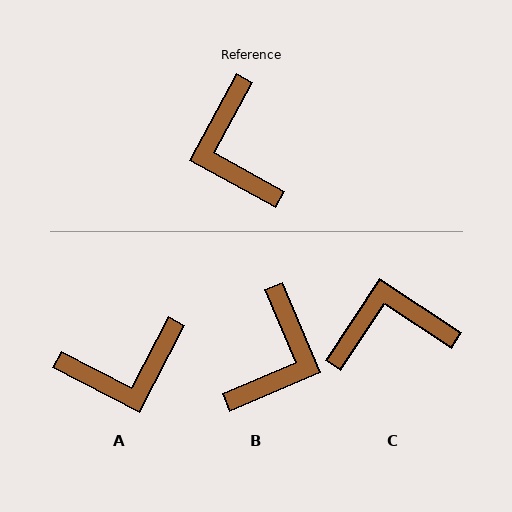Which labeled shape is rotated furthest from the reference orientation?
B, about 142 degrees away.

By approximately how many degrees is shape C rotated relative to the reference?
Approximately 95 degrees clockwise.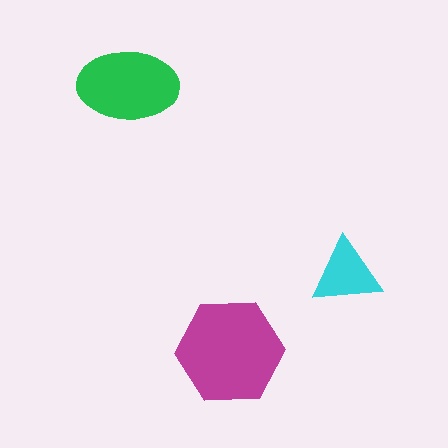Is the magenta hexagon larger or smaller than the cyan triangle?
Larger.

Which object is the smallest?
The cyan triangle.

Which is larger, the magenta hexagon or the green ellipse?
The magenta hexagon.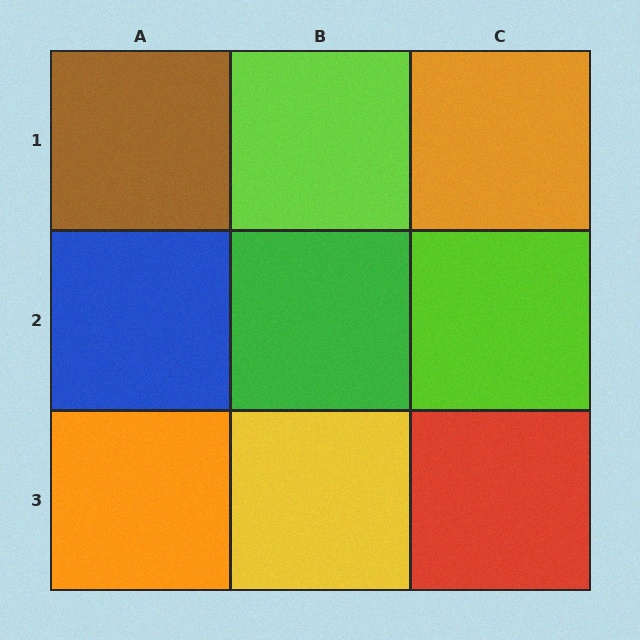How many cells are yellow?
1 cell is yellow.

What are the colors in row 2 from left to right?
Blue, green, lime.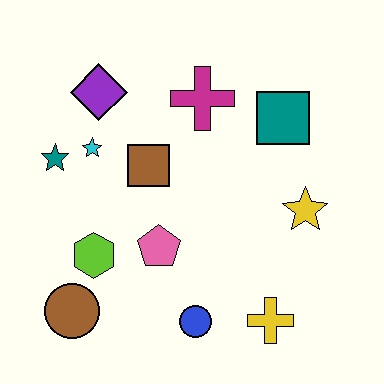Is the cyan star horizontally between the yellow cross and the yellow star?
No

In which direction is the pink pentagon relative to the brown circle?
The pink pentagon is to the right of the brown circle.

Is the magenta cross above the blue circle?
Yes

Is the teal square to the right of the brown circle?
Yes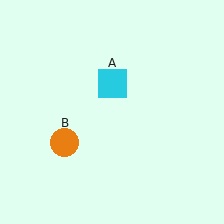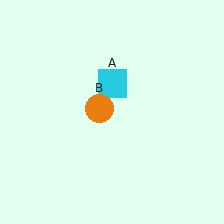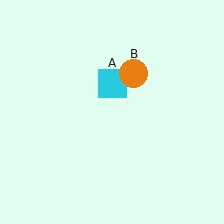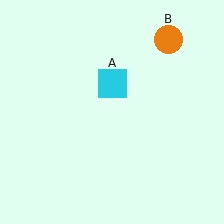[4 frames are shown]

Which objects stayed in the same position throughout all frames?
Cyan square (object A) remained stationary.